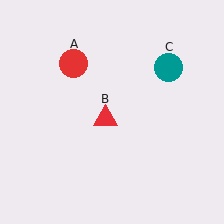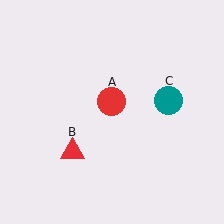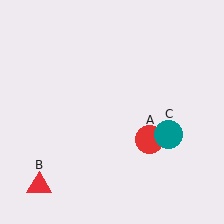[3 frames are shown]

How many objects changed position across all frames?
3 objects changed position: red circle (object A), red triangle (object B), teal circle (object C).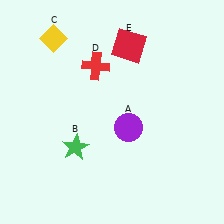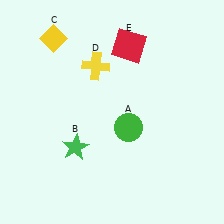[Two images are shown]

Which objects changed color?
A changed from purple to green. D changed from red to yellow.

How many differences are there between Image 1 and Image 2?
There are 2 differences between the two images.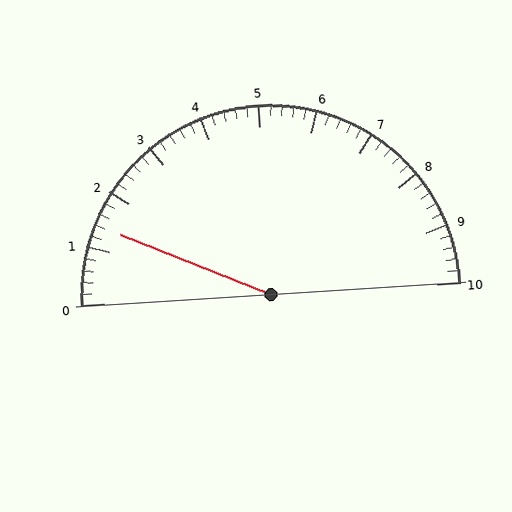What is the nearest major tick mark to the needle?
The nearest major tick mark is 1.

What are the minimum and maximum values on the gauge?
The gauge ranges from 0 to 10.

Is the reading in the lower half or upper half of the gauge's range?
The reading is in the lower half of the range (0 to 10).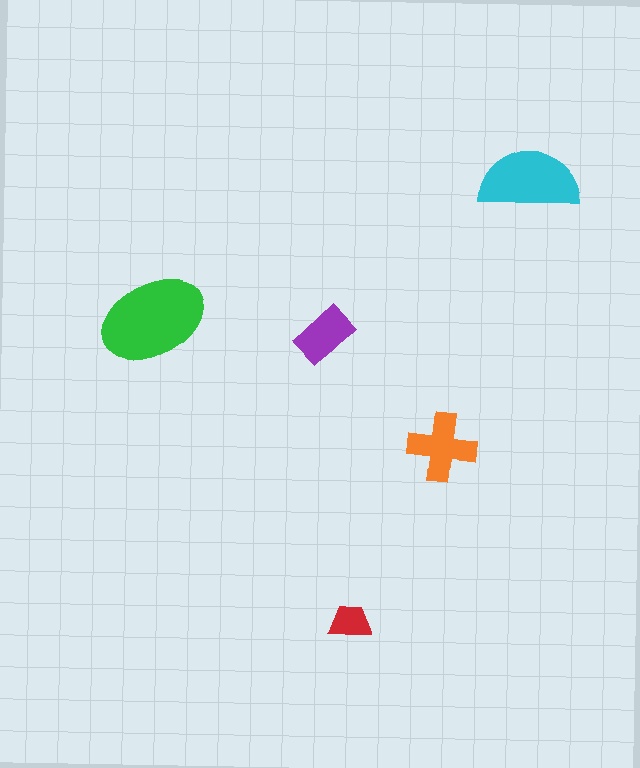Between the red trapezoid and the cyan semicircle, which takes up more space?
The cyan semicircle.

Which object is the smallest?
The red trapezoid.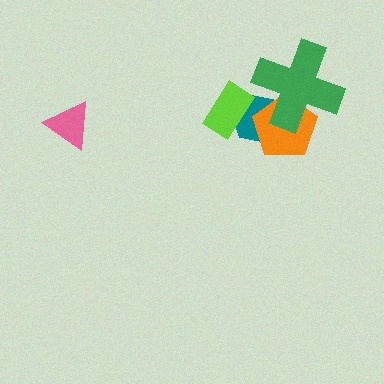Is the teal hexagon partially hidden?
Yes, it is partially covered by another shape.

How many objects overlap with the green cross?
2 objects overlap with the green cross.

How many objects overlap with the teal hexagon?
3 objects overlap with the teal hexagon.